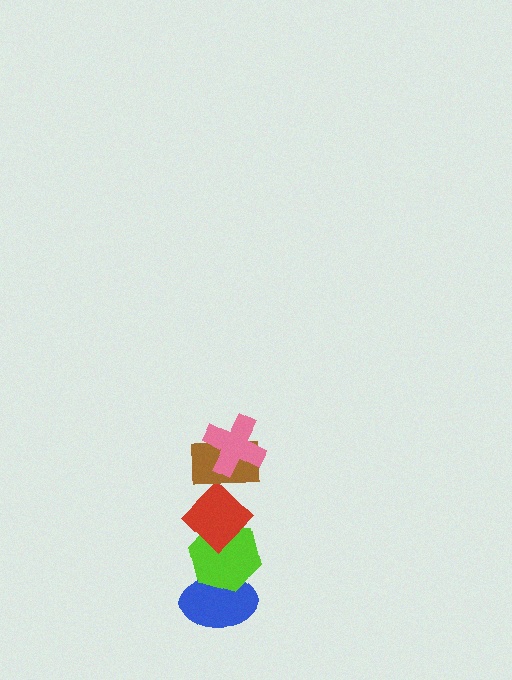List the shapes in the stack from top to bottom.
From top to bottom: the pink cross, the brown rectangle, the red diamond, the lime hexagon, the blue ellipse.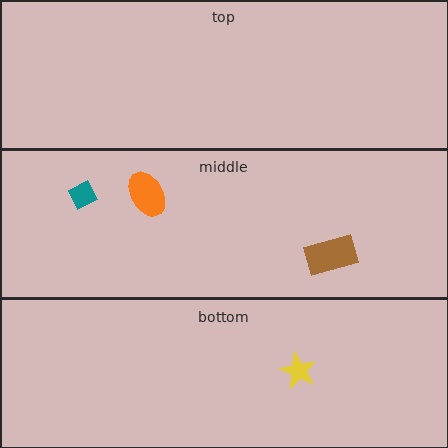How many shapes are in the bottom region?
1.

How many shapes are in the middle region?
3.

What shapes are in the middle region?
The orange ellipse, the brown rectangle, the teal diamond.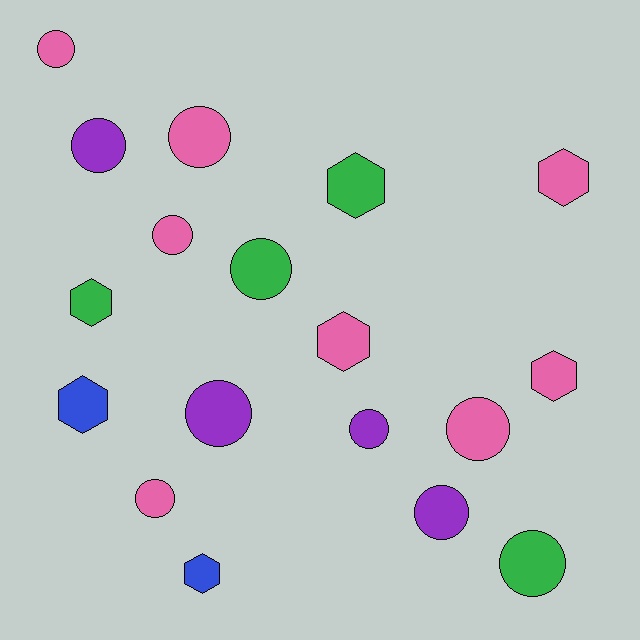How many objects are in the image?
There are 18 objects.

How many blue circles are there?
There are no blue circles.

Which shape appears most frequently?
Circle, with 11 objects.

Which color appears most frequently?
Pink, with 8 objects.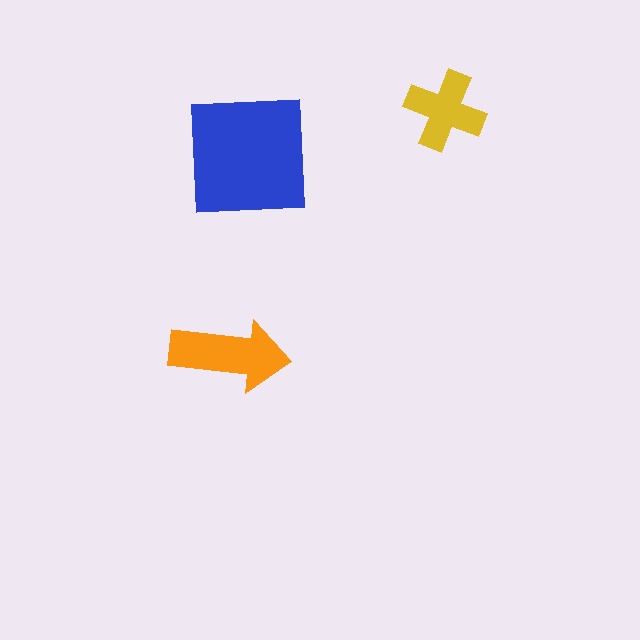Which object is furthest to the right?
The yellow cross is rightmost.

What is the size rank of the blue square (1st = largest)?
1st.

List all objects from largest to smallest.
The blue square, the orange arrow, the yellow cross.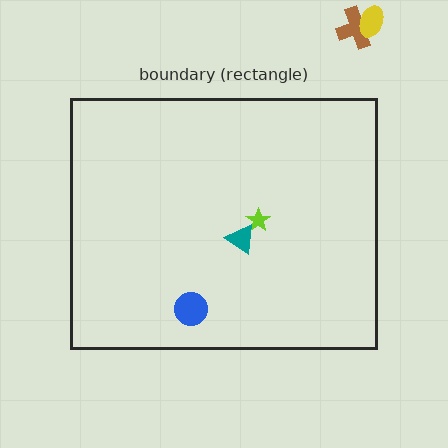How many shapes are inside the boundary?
3 inside, 2 outside.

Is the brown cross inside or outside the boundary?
Outside.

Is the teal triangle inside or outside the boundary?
Inside.